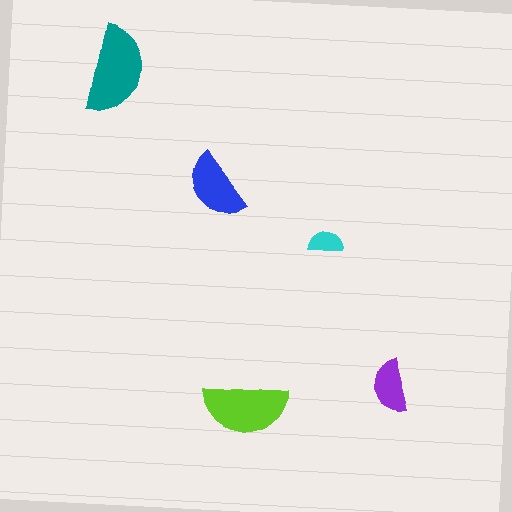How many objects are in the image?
There are 5 objects in the image.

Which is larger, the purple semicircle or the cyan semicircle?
The purple one.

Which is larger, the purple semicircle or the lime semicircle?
The lime one.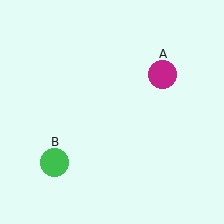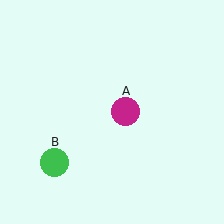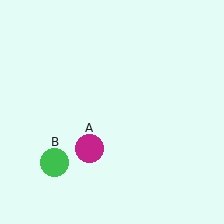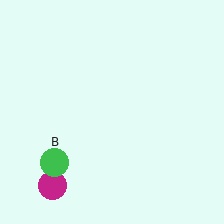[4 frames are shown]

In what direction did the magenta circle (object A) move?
The magenta circle (object A) moved down and to the left.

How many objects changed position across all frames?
1 object changed position: magenta circle (object A).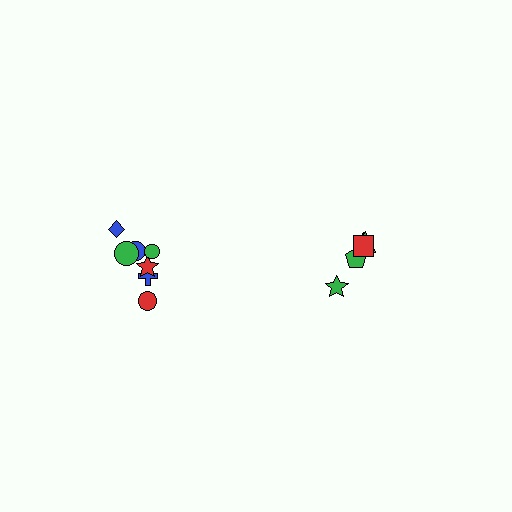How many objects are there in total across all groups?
There are 12 objects.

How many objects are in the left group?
There are 7 objects.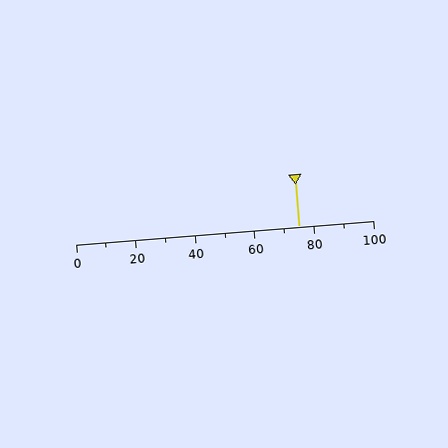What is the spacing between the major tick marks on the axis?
The major ticks are spaced 20 apart.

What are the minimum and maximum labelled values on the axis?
The axis runs from 0 to 100.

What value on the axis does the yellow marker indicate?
The marker indicates approximately 75.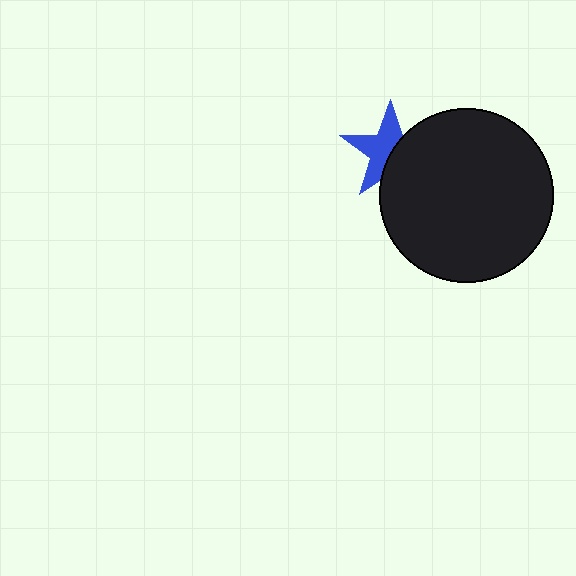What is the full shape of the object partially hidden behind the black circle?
The partially hidden object is a blue star.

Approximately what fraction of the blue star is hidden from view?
Roughly 44% of the blue star is hidden behind the black circle.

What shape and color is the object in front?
The object in front is a black circle.